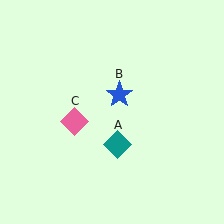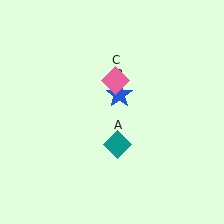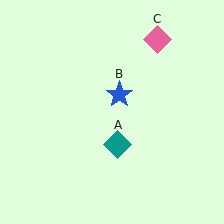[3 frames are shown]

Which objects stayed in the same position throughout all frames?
Teal diamond (object A) and blue star (object B) remained stationary.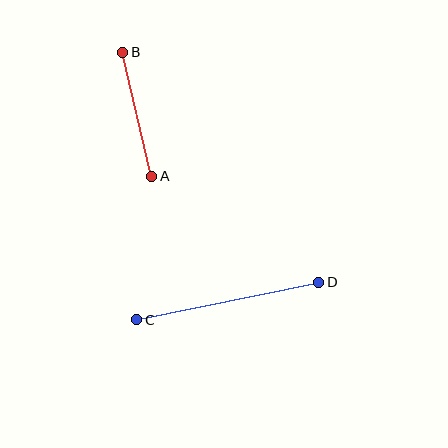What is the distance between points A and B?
The distance is approximately 127 pixels.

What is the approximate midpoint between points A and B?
The midpoint is at approximately (137, 114) pixels.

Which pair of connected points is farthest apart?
Points C and D are farthest apart.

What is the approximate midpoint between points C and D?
The midpoint is at approximately (228, 301) pixels.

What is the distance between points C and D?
The distance is approximately 186 pixels.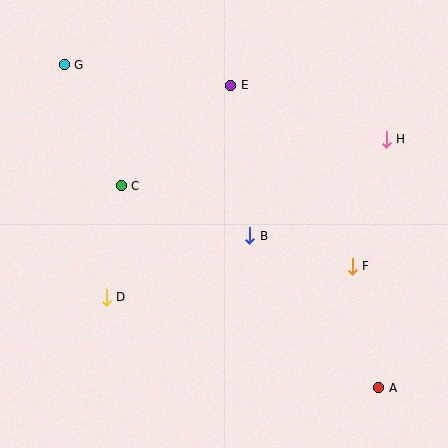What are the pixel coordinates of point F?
Point F is at (352, 266).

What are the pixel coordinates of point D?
Point D is at (106, 297).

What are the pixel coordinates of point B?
Point B is at (250, 236).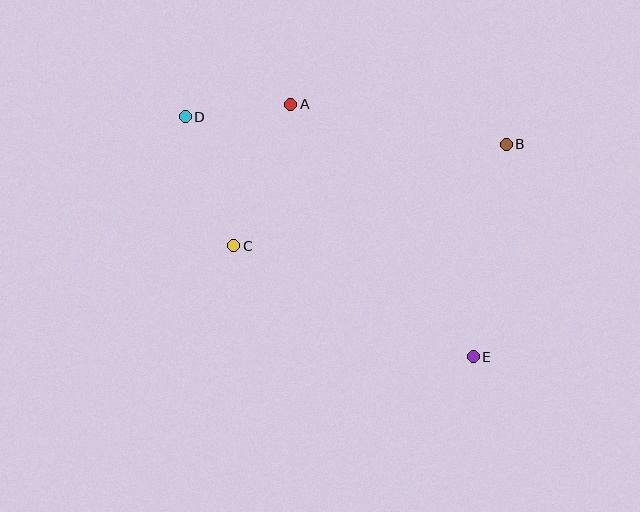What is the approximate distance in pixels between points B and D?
The distance between B and D is approximately 322 pixels.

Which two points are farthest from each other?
Points D and E are farthest from each other.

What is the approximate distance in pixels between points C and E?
The distance between C and E is approximately 264 pixels.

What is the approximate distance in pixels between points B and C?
The distance between B and C is approximately 291 pixels.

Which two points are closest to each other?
Points A and D are closest to each other.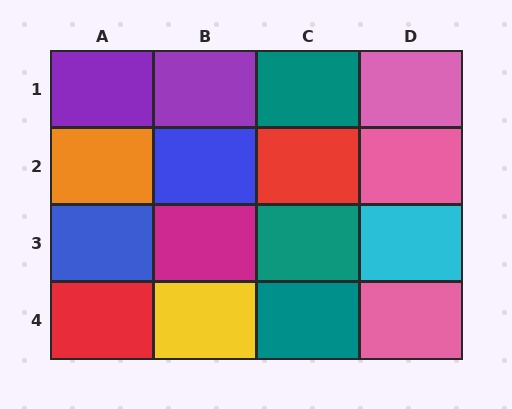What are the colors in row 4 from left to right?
Red, yellow, teal, pink.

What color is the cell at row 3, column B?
Magenta.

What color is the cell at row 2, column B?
Blue.